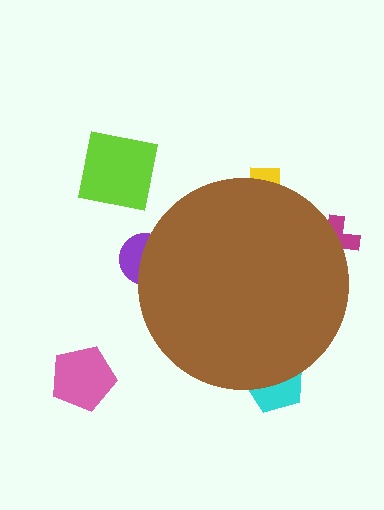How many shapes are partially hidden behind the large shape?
4 shapes are partially hidden.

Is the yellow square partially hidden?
Yes, the yellow square is partially hidden behind the brown circle.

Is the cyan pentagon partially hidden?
Yes, the cyan pentagon is partially hidden behind the brown circle.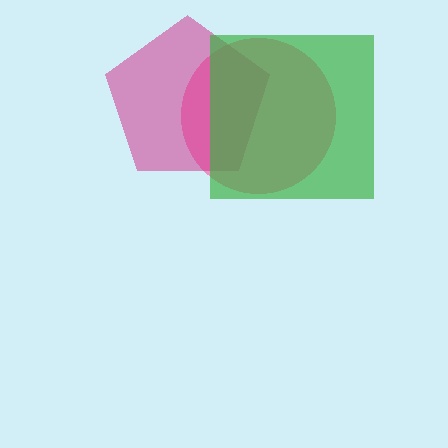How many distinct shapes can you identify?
There are 3 distinct shapes: a pink circle, a magenta pentagon, a green square.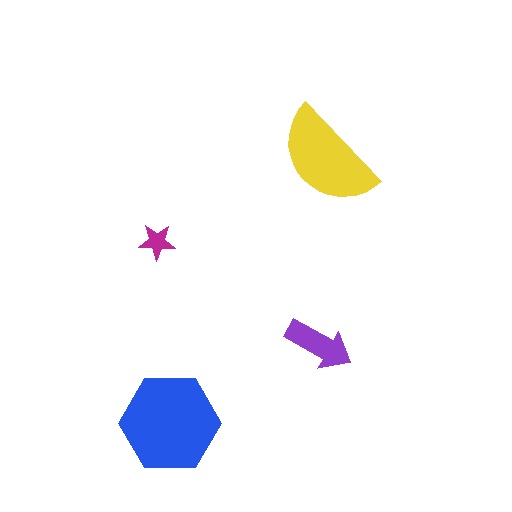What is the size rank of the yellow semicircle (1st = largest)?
2nd.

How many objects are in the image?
There are 4 objects in the image.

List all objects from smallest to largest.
The magenta star, the purple arrow, the yellow semicircle, the blue hexagon.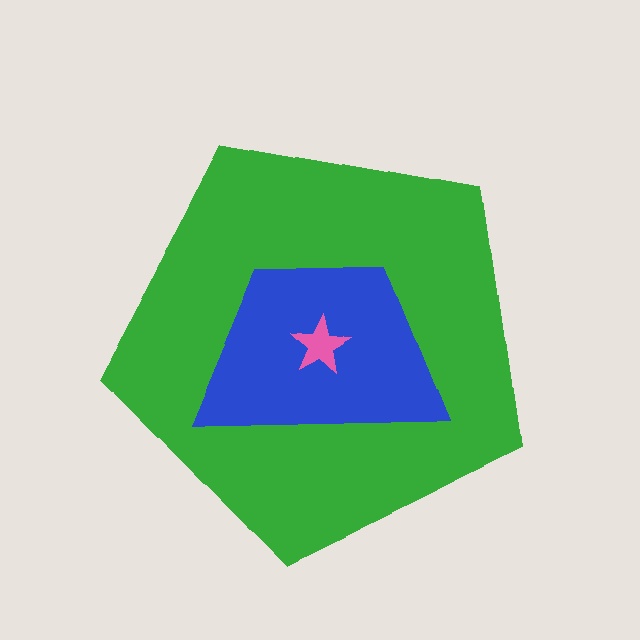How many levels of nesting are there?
3.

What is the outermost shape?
The green pentagon.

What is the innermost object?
The pink star.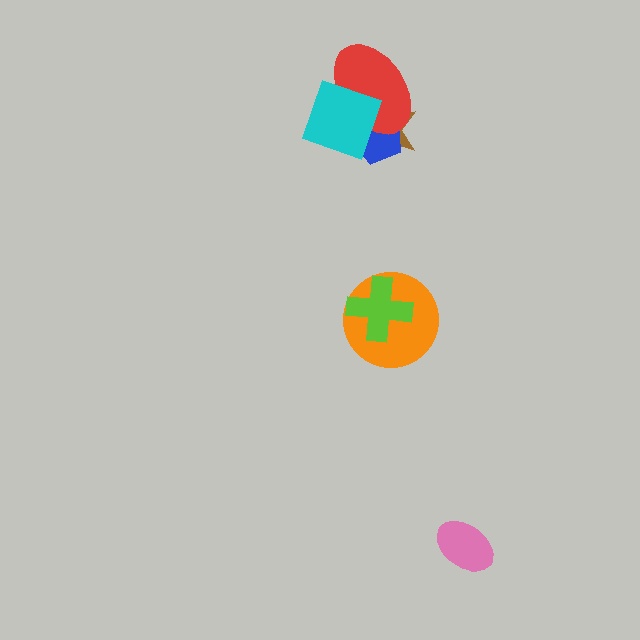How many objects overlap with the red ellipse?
3 objects overlap with the red ellipse.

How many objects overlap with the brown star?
3 objects overlap with the brown star.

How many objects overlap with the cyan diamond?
3 objects overlap with the cyan diamond.